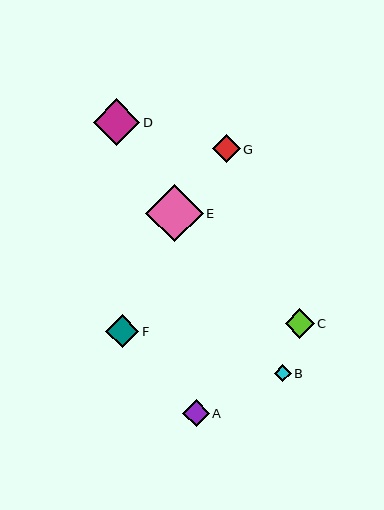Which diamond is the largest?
Diamond E is the largest with a size of approximately 58 pixels.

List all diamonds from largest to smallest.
From largest to smallest: E, D, F, C, G, A, B.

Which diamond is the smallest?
Diamond B is the smallest with a size of approximately 17 pixels.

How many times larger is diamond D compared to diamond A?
Diamond D is approximately 1.7 times the size of diamond A.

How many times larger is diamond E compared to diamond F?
Diamond E is approximately 1.7 times the size of diamond F.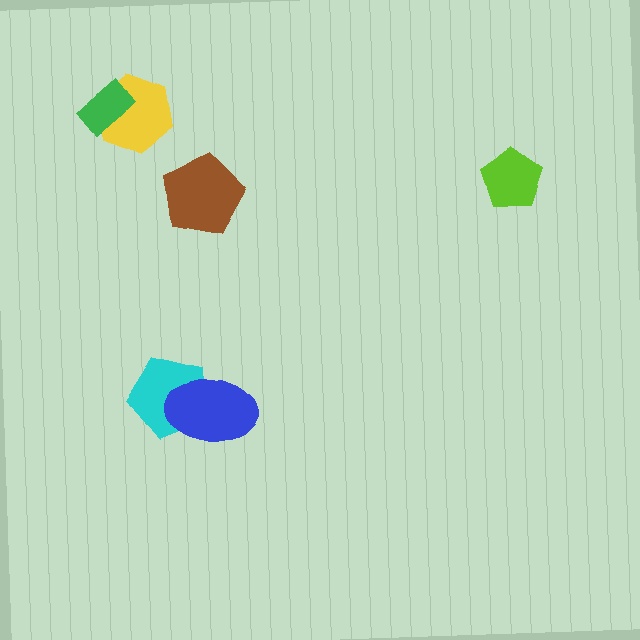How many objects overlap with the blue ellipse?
1 object overlaps with the blue ellipse.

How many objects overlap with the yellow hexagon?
1 object overlaps with the yellow hexagon.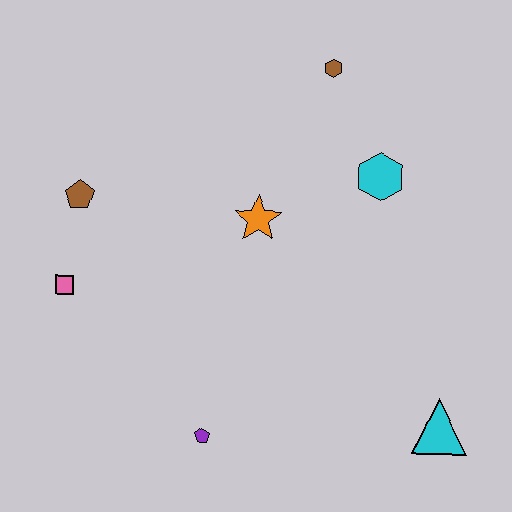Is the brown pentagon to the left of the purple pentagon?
Yes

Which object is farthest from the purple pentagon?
The brown hexagon is farthest from the purple pentagon.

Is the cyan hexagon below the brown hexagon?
Yes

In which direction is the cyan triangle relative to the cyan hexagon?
The cyan triangle is below the cyan hexagon.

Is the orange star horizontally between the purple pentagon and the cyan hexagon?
Yes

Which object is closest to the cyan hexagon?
The brown hexagon is closest to the cyan hexagon.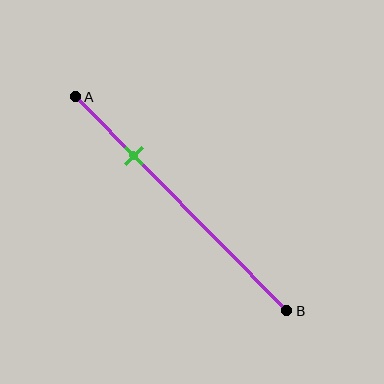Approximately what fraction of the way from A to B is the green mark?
The green mark is approximately 30% of the way from A to B.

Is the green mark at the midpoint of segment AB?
No, the mark is at about 30% from A, not at the 50% midpoint.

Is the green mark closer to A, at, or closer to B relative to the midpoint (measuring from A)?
The green mark is closer to point A than the midpoint of segment AB.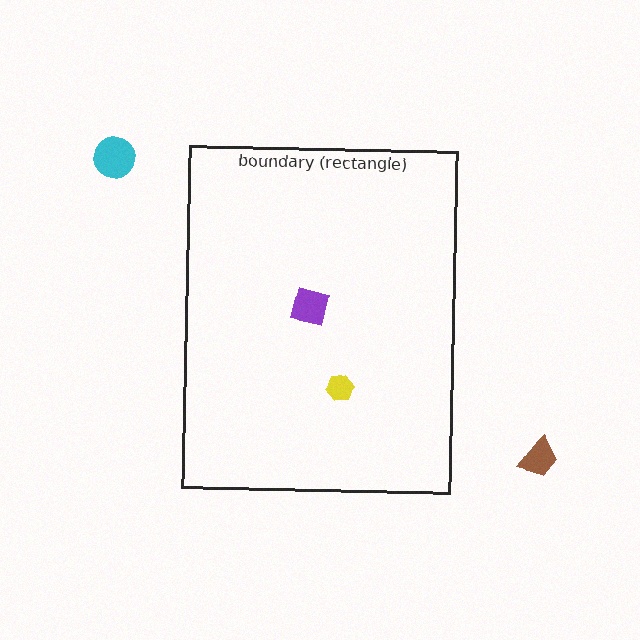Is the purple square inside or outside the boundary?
Inside.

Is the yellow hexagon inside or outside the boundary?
Inside.